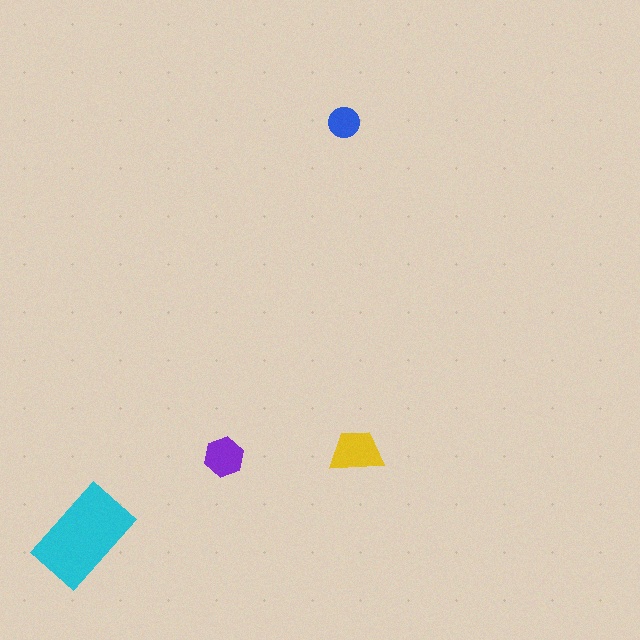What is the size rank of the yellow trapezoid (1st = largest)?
2nd.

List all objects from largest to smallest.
The cyan rectangle, the yellow trapezoid, the purple hexagon, the blue circle.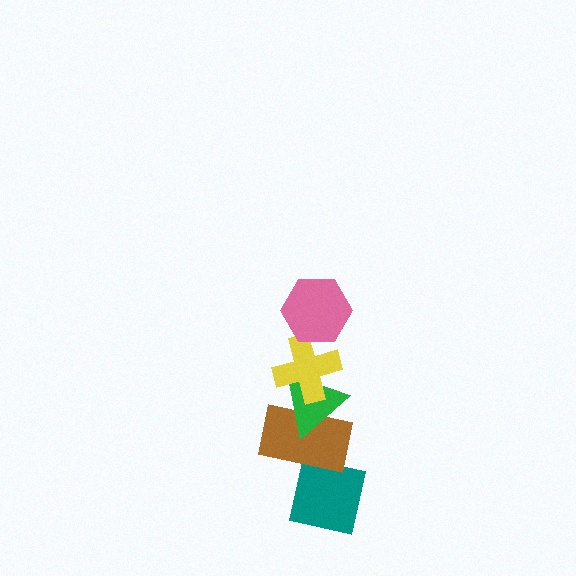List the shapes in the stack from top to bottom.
From top to bottom: the pink hexagon, the yellow cross, the green triangle, the brown rectangle, the teal square.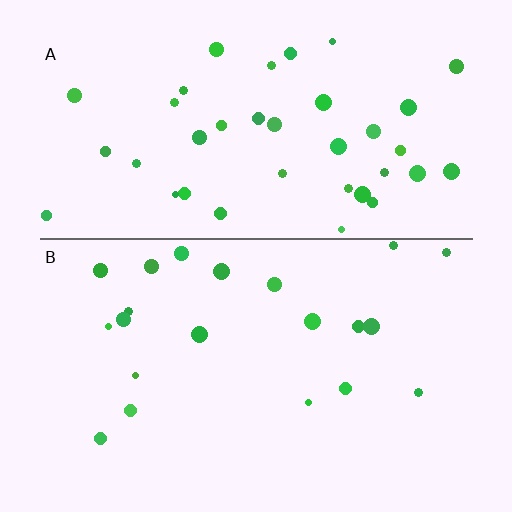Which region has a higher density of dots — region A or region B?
A (the top).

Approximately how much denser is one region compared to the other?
Approximately 1.8× — region A over region B.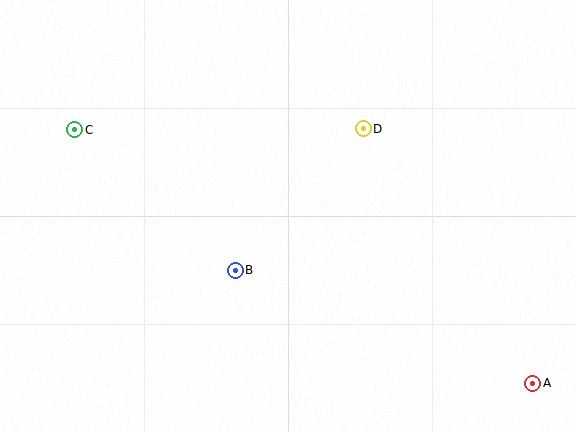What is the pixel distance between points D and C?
The distance between D and C is 288 pixels.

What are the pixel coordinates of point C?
Point C is at (75, 130).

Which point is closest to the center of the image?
Point B at (235, 270) is closest to the center.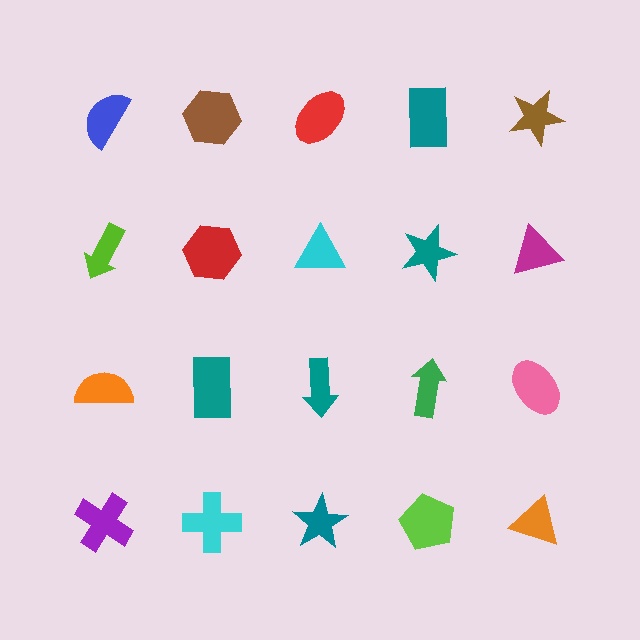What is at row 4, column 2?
A cyan cross.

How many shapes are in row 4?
5 shapes.